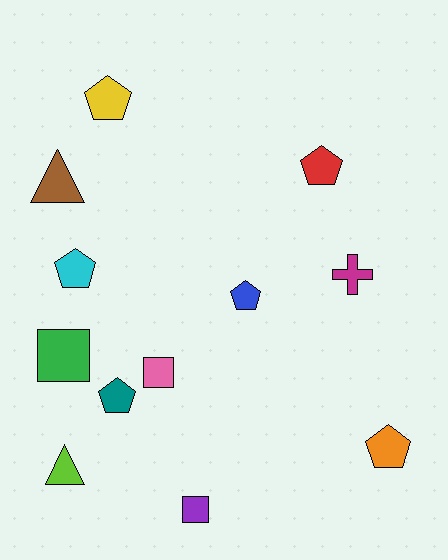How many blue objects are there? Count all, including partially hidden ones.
There is 1 blue object.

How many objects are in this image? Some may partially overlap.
There are 12 objects.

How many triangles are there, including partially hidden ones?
There are 2 triangles.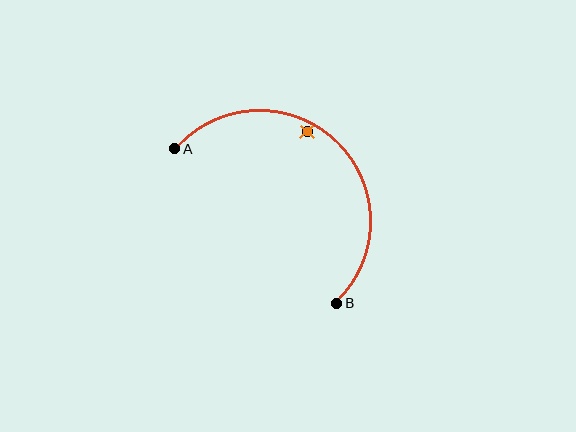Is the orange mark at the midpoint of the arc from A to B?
No — the orange mark does not lie on the arc at all. It sits slightly inside the curve.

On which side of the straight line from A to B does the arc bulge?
The arc bulges above and to the right of the straight line connecting A and B.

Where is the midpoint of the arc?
The arc midpoint is the point on the curve farthest from the straight line joining A and B. It sits above and to the right of that line.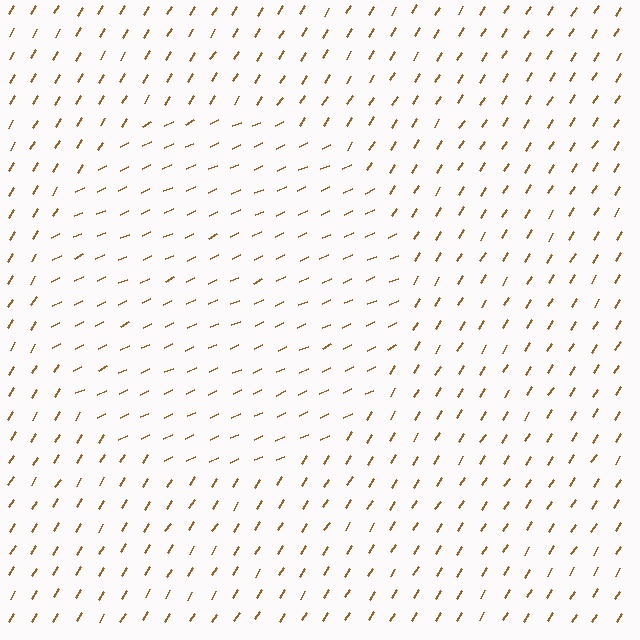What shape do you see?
I see a circle.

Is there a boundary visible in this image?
Yes, there is a texture boundary formed by a change in line orientation.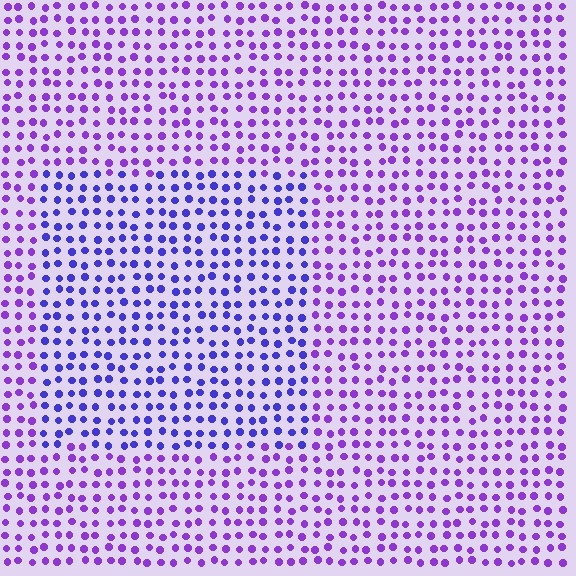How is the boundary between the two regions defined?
The boundary is defined purely by a slight shift in hue (about 30 degrees). Spacing, size, and orientation are identical on both sides.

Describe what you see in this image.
The image is filled with small purple elements in a uniform arrangement. A rectangle-shaped region is visible where the elements are tinted to a slightly different hue, forming a subtle color boundary.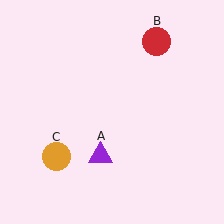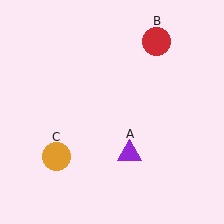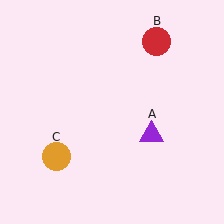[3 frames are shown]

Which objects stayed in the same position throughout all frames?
Red circle (object B) and orange circle (object C) remained stationary.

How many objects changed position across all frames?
1 object changed position: purple triangle (object A).